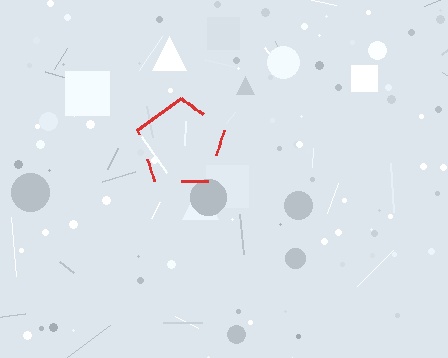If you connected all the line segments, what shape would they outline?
They would outline a pentagon.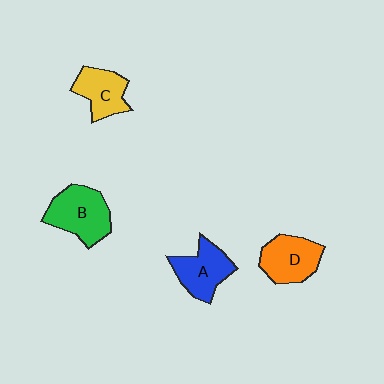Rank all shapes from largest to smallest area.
From largest to smallest: B (green), D (orange), A (blue), C (yellow).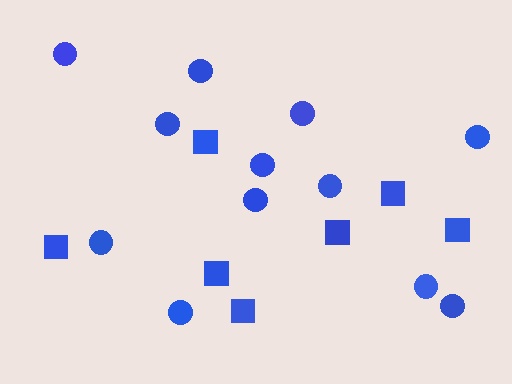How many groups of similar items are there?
There are 2 groups: one group of circles (12) and one group of squares (7).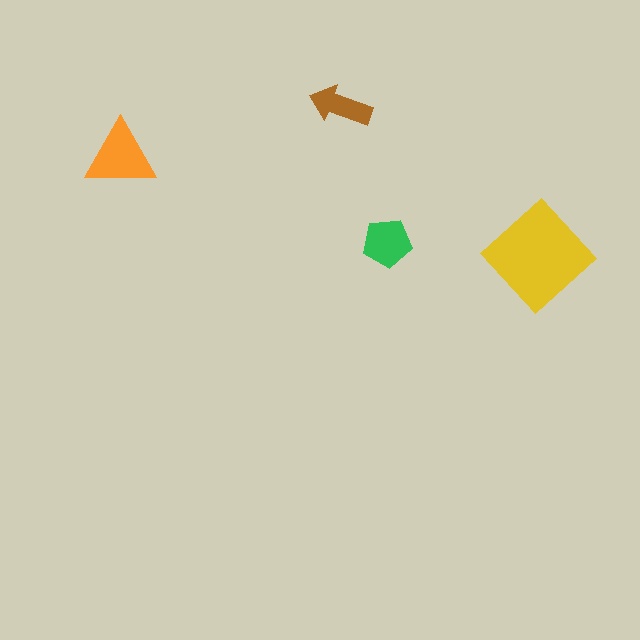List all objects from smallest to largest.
The brown arrow, the green pentagon, the orange triangle, the yellow diamond.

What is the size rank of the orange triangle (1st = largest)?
2nd.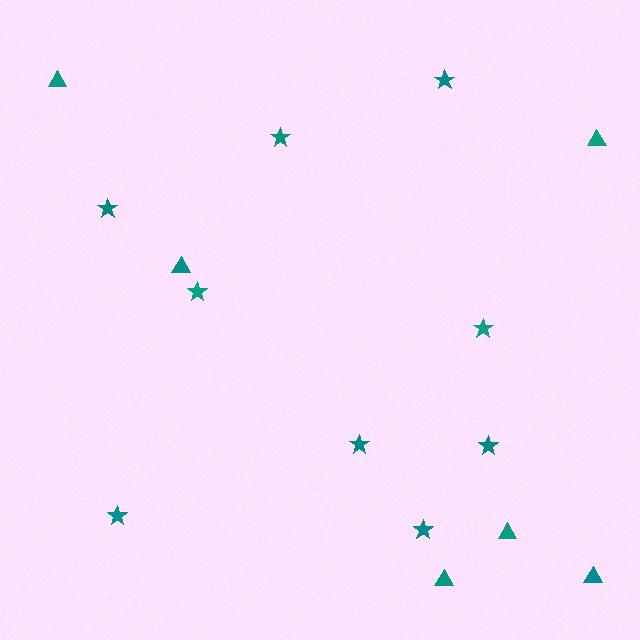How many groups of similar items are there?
There are 2 groups: one group of stars (9) and one group of triangles (6).